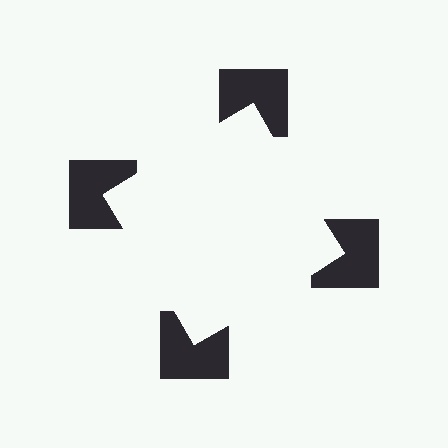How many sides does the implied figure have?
4 sides.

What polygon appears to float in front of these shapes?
An illusory square — its edges are inferred from the aligned wedge cuts in the notched squares, not physically drawn.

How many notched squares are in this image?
There are 4 — one at each vertex of the illusory square.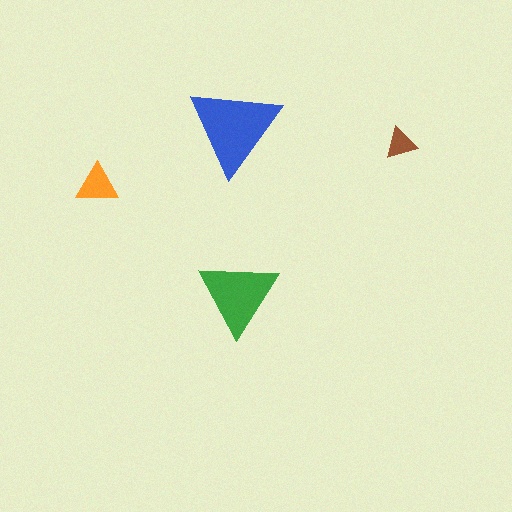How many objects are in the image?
There are 4 objects in the image.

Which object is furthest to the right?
The brown triangle is rightmost.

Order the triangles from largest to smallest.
the blue one, the green one, the orange one, the brown one.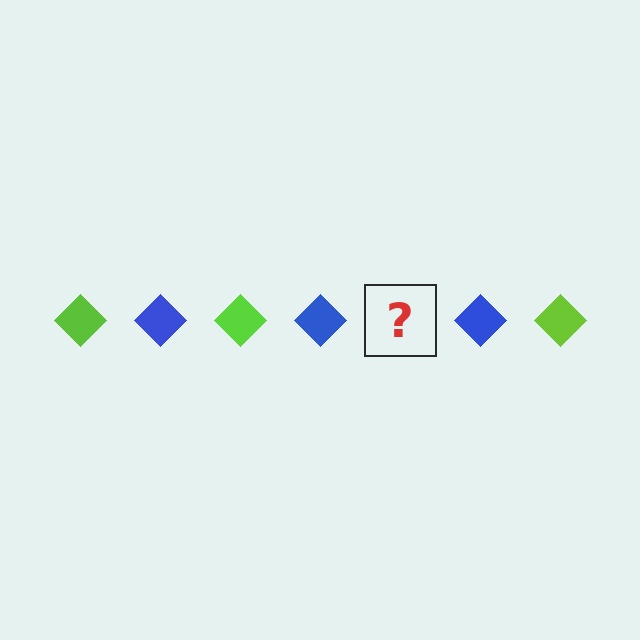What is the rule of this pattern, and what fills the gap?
The rule is that the pattern cycles through lime, blue diamonds. The gap should be filled with a lime diamond.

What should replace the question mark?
The question mark should be replaced with a lime diamond.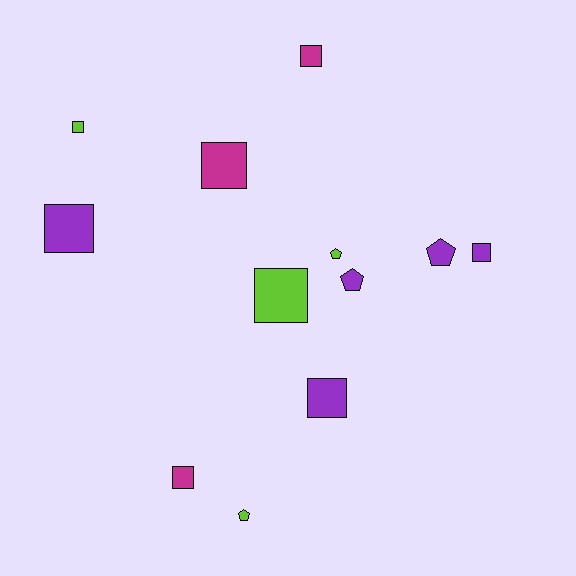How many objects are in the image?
There are 12 objects.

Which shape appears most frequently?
Square, with 8 objects.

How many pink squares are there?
There are no pink squares.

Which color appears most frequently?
Purple, with 5 objects.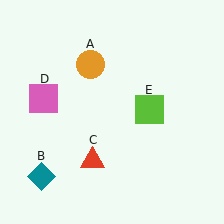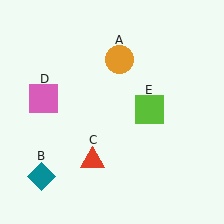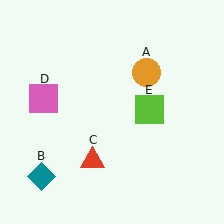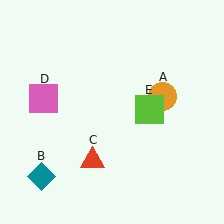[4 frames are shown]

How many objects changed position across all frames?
1 object changed position: orange circle (object A).